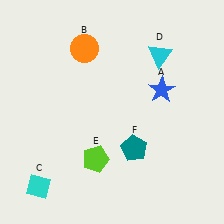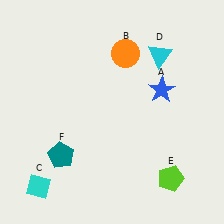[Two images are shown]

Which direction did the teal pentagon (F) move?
The teal pentagon (F) moved left.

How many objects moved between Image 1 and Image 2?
3 objects moved between the two images.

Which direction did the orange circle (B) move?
The orange circle (B) moved right.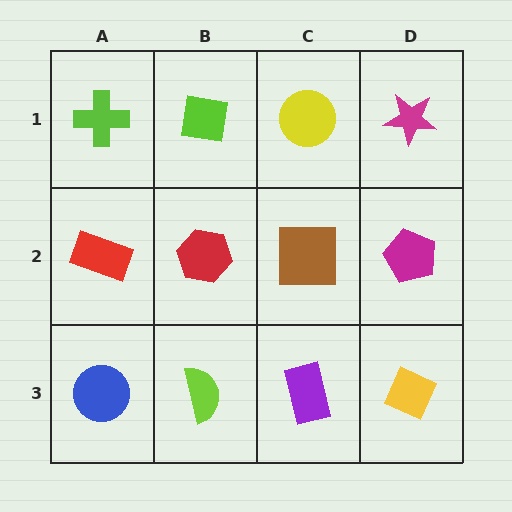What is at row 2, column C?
A brown square.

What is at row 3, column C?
A purple rectangle.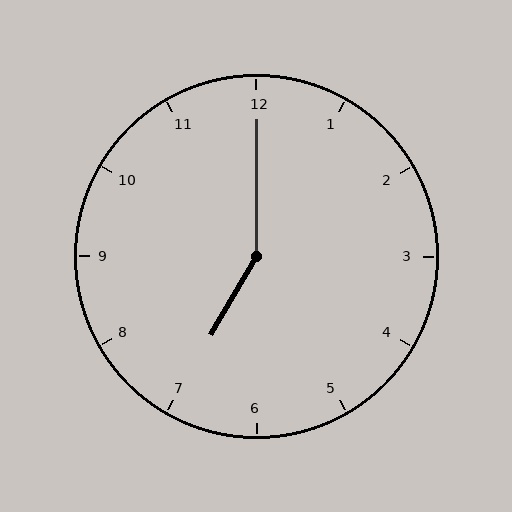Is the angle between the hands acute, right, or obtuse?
It is obtuse.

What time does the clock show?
7:00.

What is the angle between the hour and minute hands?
Approximately 150 degrees.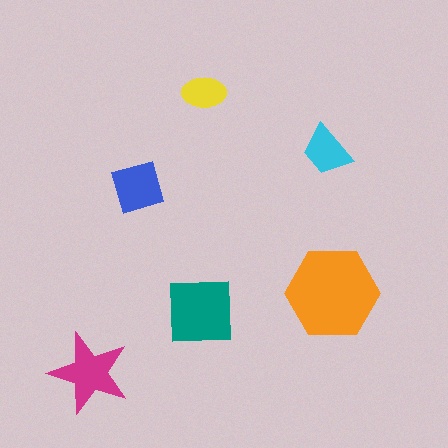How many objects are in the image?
There are 6 objects in the image.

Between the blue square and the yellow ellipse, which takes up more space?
The blue square.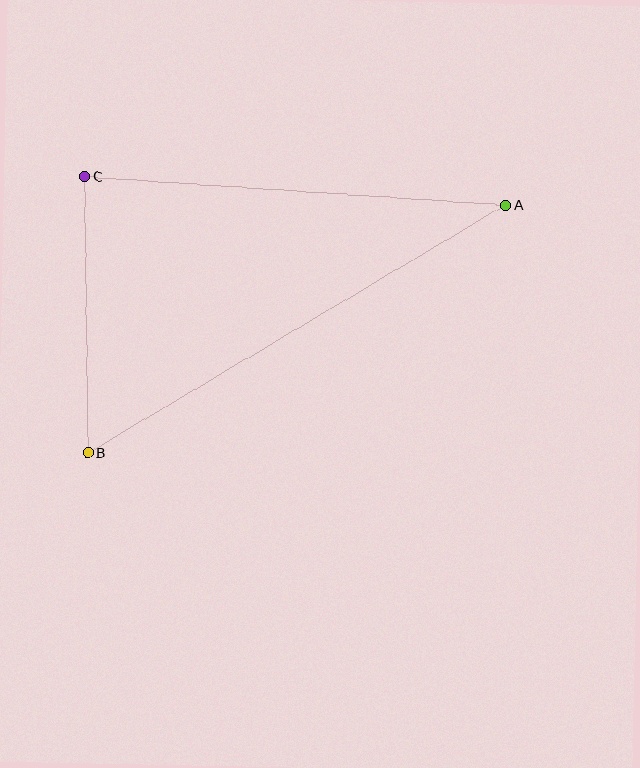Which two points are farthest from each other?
Points A and B are farthest from each other.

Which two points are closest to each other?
Points B and C are closest to each other.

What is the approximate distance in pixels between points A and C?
The distance between A and C is approximately 422 pixels.